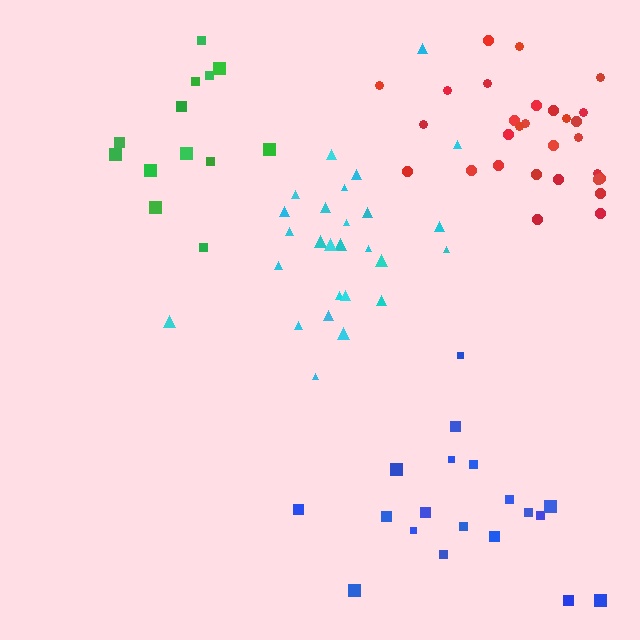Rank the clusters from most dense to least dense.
red, cyan, blue, green.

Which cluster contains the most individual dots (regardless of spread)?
Red (29).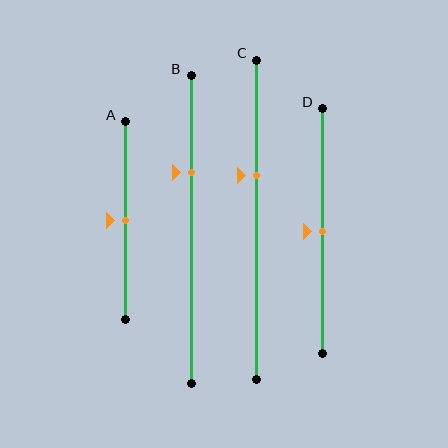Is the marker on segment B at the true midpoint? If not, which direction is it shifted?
No, the marker on segment B is shifted upward by about 18% of the segment length.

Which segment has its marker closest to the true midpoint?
Segment A has its marker closest to the true midpoint.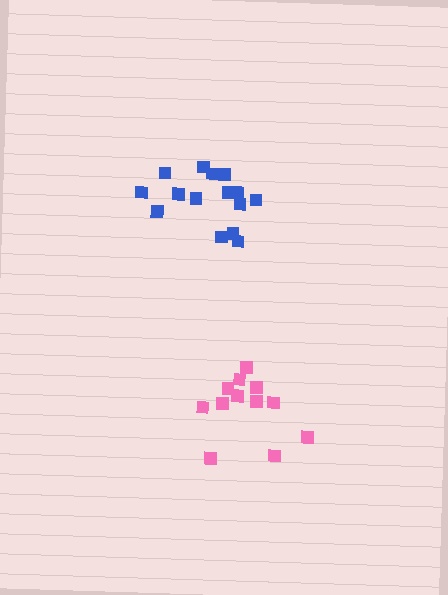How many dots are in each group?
Group 1: 12 dots, Group 2: 15 dots (27 total).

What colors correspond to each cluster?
The clusters are colored: pink, blue.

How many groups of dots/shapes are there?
There are 2 groups.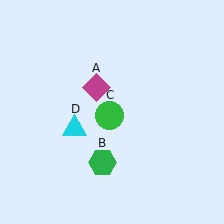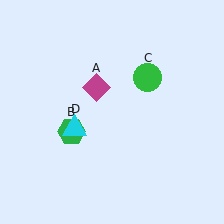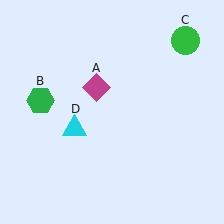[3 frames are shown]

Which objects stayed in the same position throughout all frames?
Magenta diamond (object A) and cyan triangle (object D) remained stationary.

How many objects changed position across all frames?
2 objects changed position: green hexagon (object B), green circle (object C).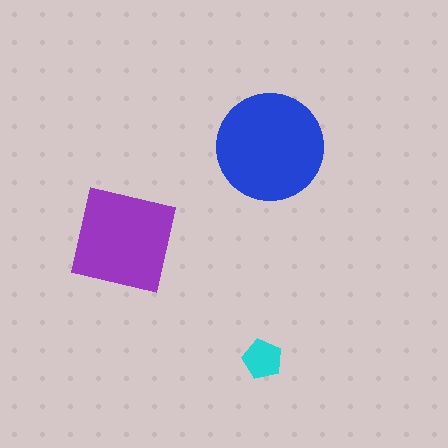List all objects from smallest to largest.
The cyan pentagon, the purple square, the blue circle.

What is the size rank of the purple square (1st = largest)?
2nd.